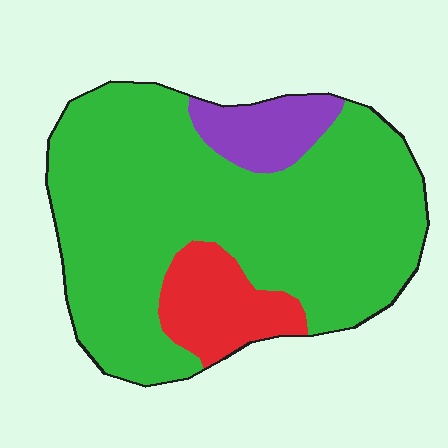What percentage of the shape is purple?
Purple covers about 10% of the shape.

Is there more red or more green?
Green.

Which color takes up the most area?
Green, at roughly 80%.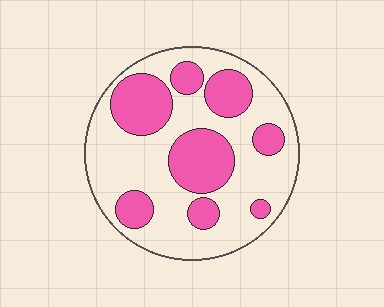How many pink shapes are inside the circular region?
8.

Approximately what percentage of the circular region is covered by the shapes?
Approximately 35%.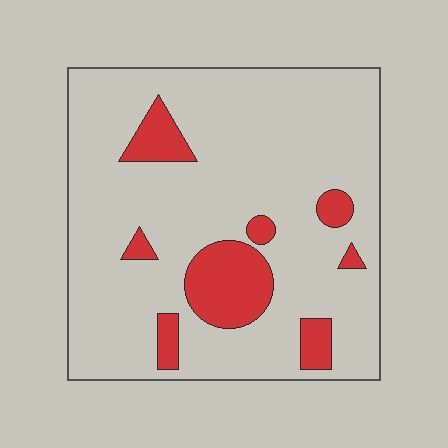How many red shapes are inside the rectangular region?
8.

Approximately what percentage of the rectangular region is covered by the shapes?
Approximately 15%.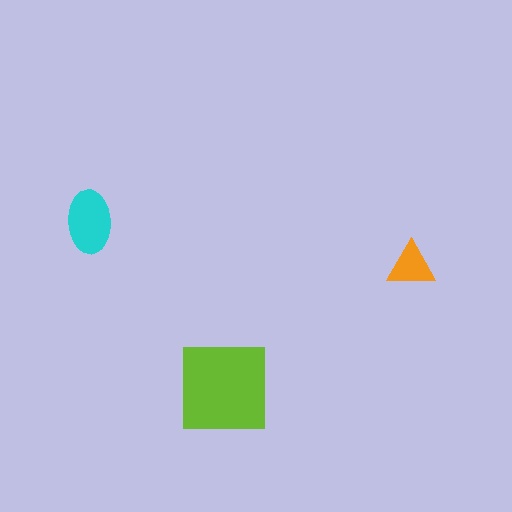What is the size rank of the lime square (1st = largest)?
1st.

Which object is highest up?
The cyan ellipse is topmost.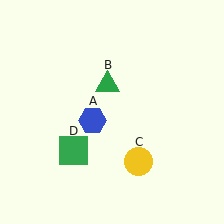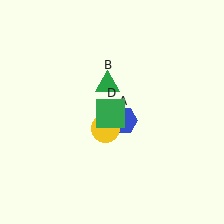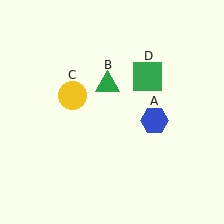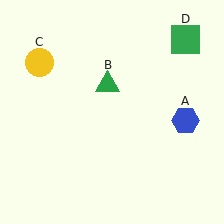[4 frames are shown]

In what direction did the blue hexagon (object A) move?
The blue hexagon (object A) moved right.